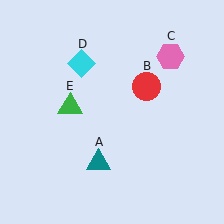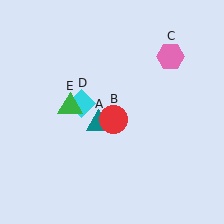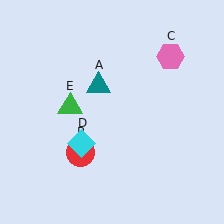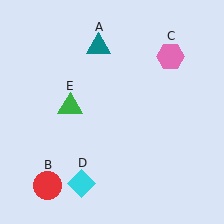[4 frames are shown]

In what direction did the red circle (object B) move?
The red circle (object B) moved down and to the left.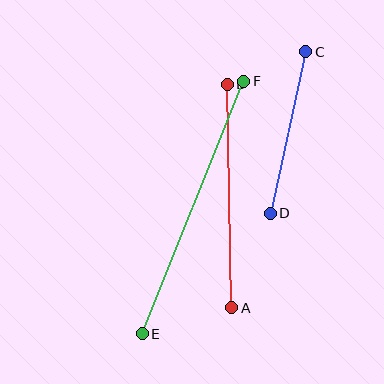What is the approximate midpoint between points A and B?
The midpoint is at approximately (229, 196) pixels.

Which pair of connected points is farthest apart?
Points E and F are farthest apart.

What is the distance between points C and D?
The distance is approximately 165 pixels.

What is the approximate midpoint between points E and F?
The midpoint is at approximately (193, 208) pixels.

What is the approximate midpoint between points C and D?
The midpoint is at approximately (288, 133) pixels.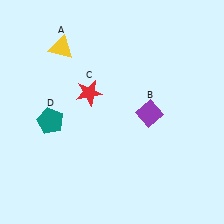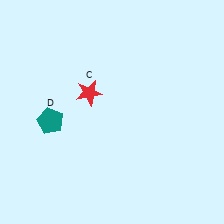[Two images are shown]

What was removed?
The purple diamond (B), the yellow triangle (A) were removed in Image 2.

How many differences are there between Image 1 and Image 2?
There are 2 differences between the two images.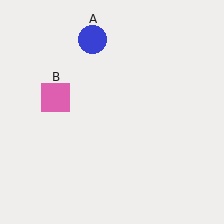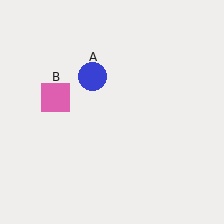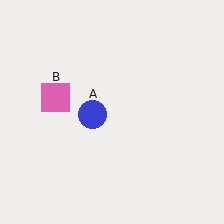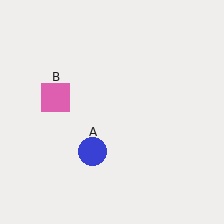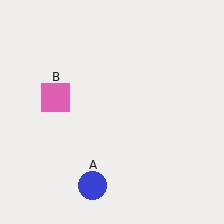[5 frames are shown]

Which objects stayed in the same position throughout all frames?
Pink square (object B) remained stationary.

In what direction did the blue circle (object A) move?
The blue circle (object A) moved down.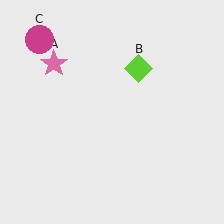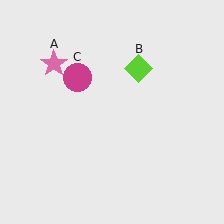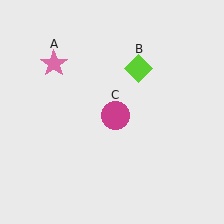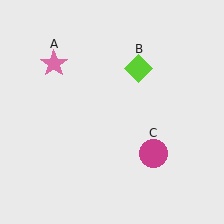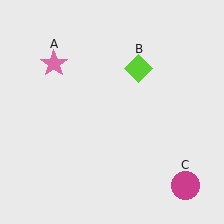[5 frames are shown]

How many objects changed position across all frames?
1 object changed position: magenta circle (object C).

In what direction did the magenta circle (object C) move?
The magenta circle (object C) moved down and to the right.